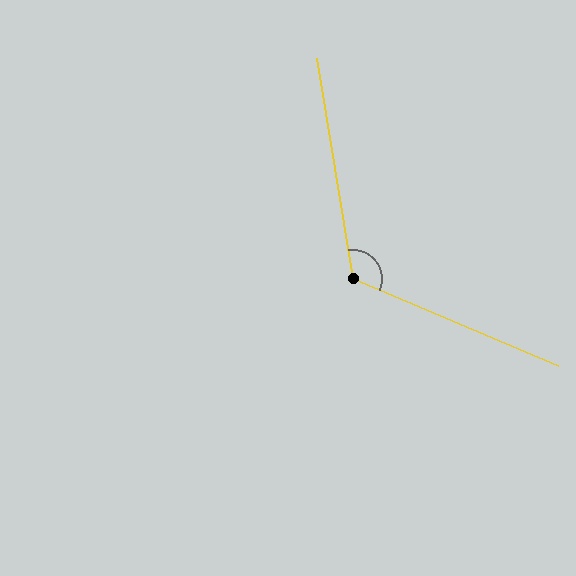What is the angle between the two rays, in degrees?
Approximately 122 degrees.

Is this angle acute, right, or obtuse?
It is obtuse.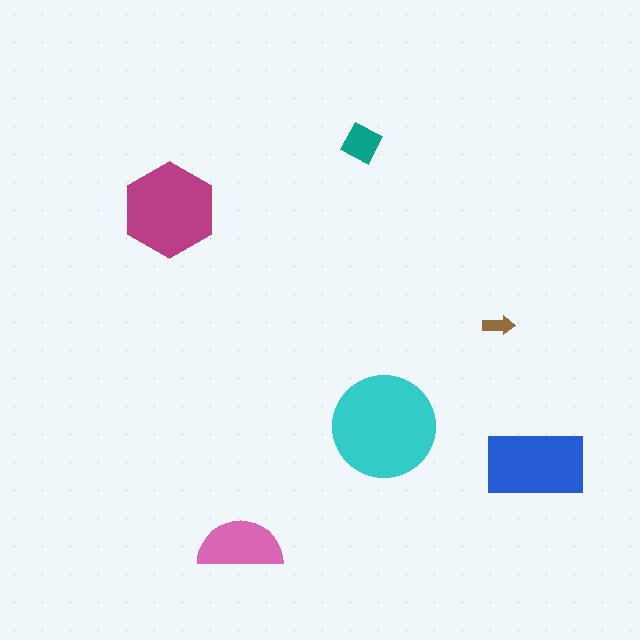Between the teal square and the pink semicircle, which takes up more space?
The pink semicircle.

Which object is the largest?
The cyan circle.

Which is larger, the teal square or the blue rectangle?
The blue rectangle.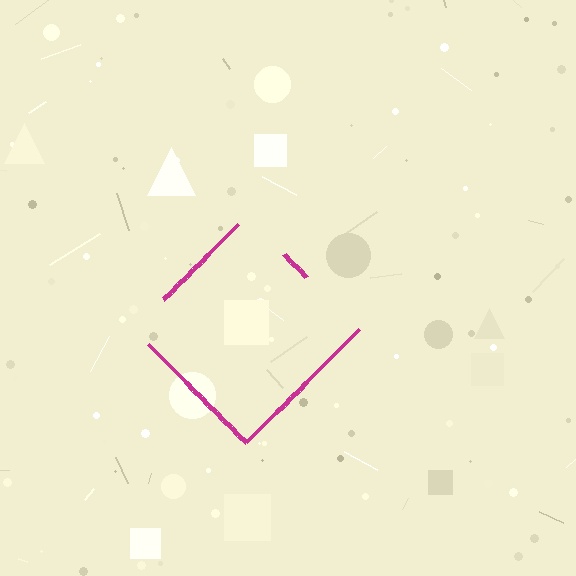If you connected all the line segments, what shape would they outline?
They would outline a diamond.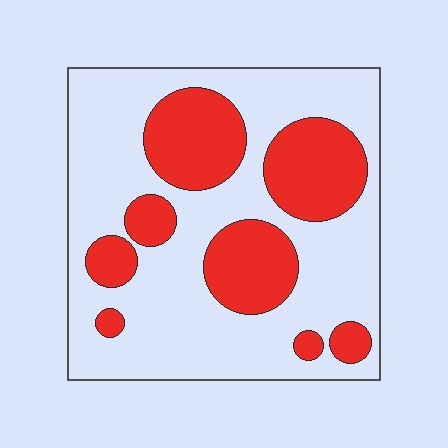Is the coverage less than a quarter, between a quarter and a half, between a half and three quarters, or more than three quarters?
Between a quarter and a half.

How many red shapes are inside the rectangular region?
8.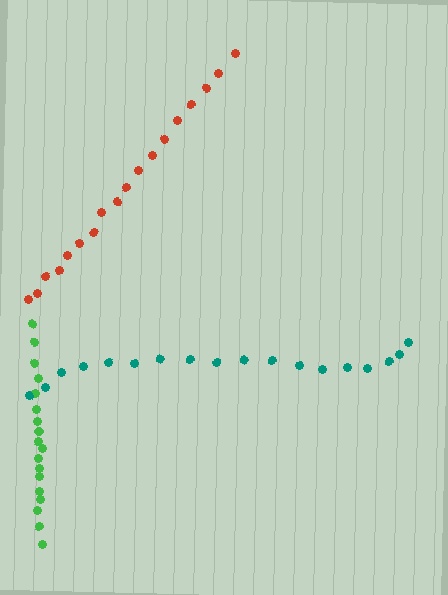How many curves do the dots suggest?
There are 3 distinct paths.